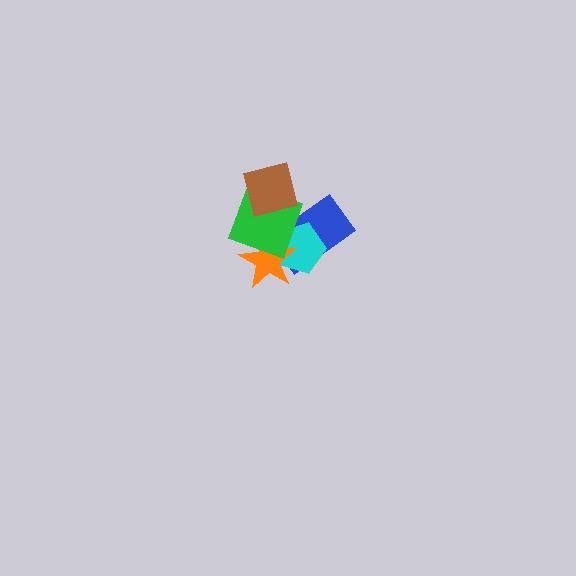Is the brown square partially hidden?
No, no other shape covers it.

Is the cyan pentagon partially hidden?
Yes, it is partially covered by another shape.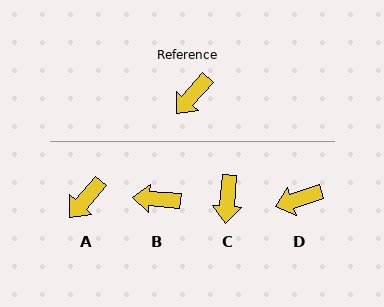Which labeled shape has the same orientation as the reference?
A.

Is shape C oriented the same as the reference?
No, it is off by about 36 degrees.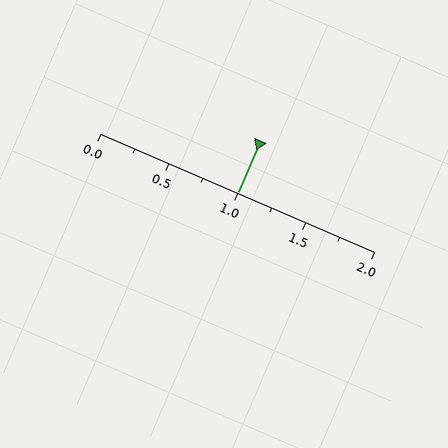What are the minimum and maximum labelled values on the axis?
The axis runs from 0.0 to 2.0.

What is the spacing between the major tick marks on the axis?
The major ticks are spaced 0.5 apart.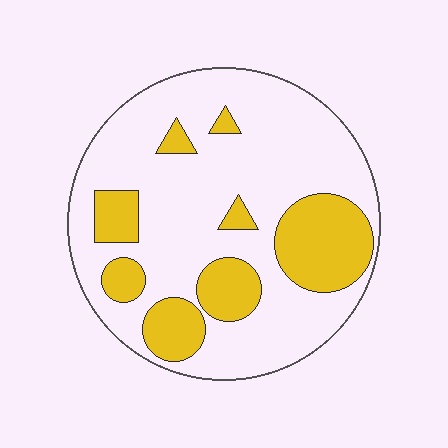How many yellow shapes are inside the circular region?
8.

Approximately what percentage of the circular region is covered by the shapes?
Approximately 25%.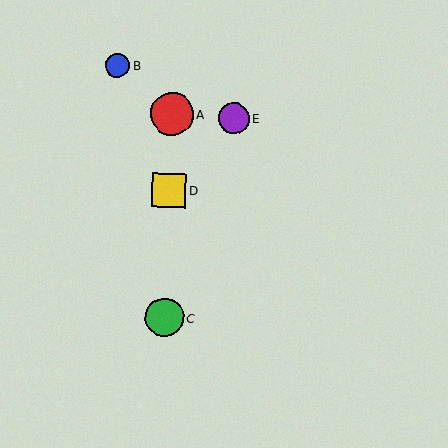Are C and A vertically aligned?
Yes, both are at x≈164.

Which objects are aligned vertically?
Objects A, C, D are aligned vertically.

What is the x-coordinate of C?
Object C is at x≈164.